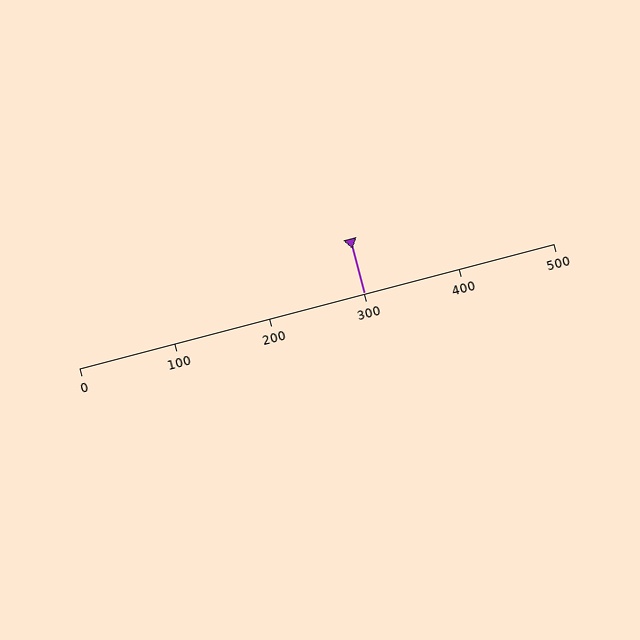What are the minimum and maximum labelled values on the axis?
The axis runs from 0 to 500.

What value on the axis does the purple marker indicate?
The marker indicates approximately 300.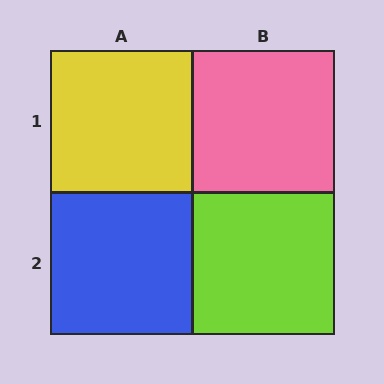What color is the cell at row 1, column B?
Pink.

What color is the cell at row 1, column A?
Yellow.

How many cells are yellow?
1 cell is yellow.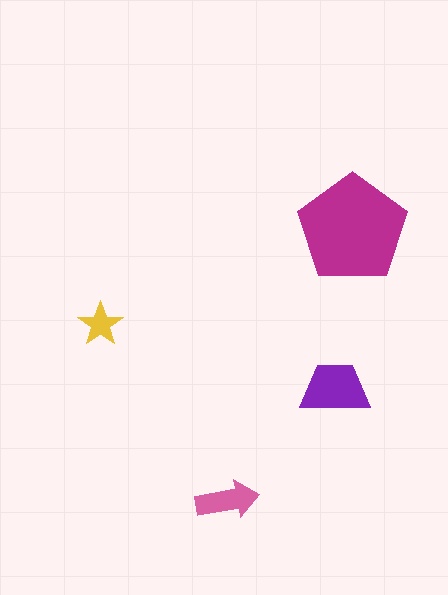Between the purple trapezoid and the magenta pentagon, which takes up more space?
The magenta pentagon.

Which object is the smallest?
The yellow star.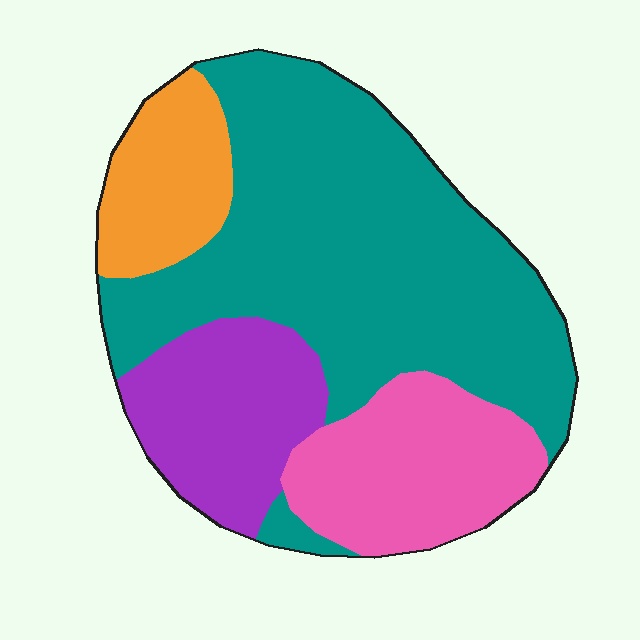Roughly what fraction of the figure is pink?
Pink takes up about one fifth (1/5) of the figure.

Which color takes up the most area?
Teal, at roughly 55%.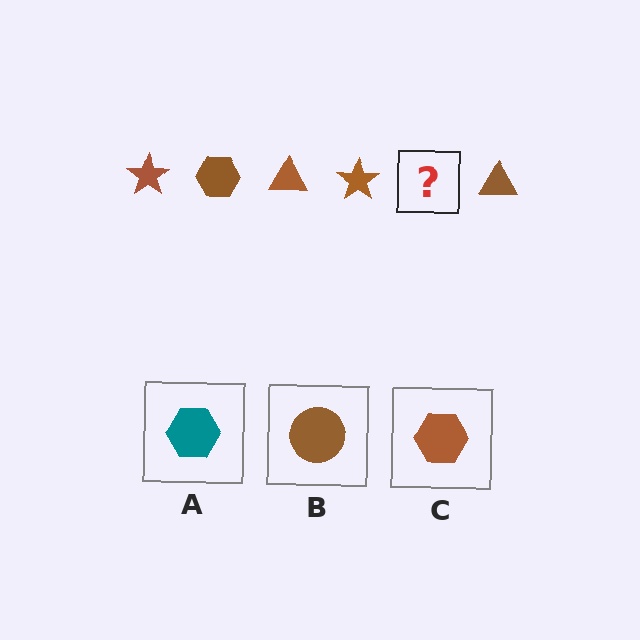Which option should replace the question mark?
Option C.